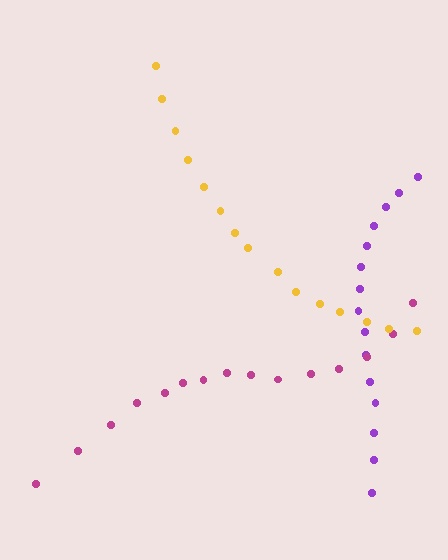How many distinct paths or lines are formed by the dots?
There are 3 distinct paths.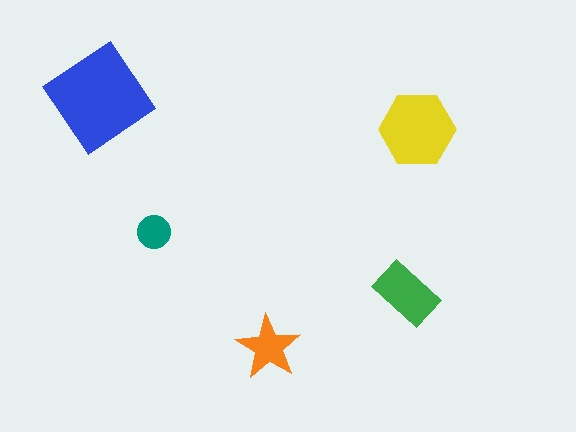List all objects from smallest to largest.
The teal circle, the orange star, the green rectangle, the yellow hexagon, the blue diamond.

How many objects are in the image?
There are 5 objects in the image.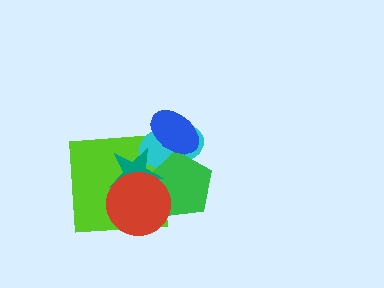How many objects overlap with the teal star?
4 objects overlap with the teal star.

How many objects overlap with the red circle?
3 objects overlap with the red circle.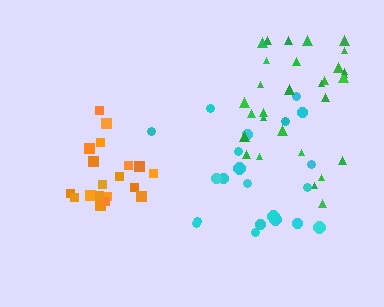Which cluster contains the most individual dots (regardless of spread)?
Green (30).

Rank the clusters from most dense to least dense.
orange, green, cyan.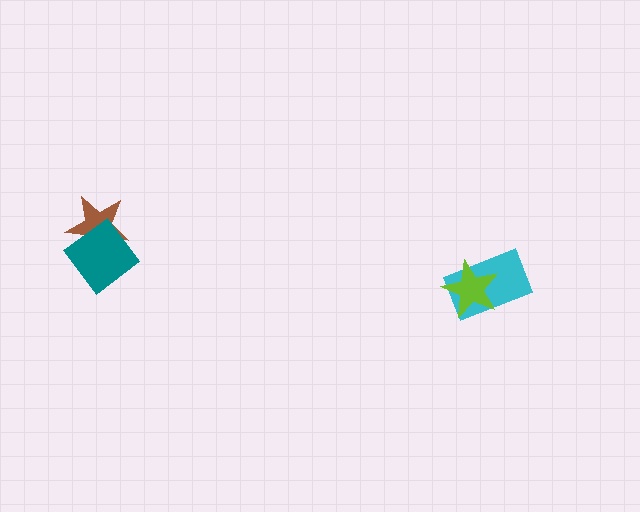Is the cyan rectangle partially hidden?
Yes, it is partially covered by another shape.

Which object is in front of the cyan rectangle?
The lime star is in front of the cyan rectangle.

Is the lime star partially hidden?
No, no other shape covers it.